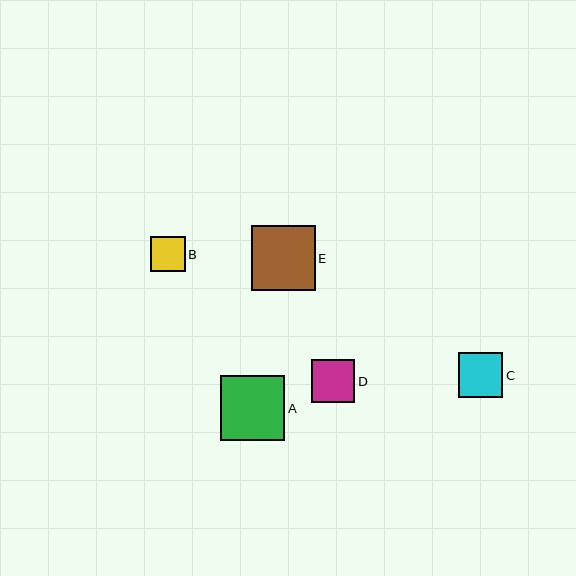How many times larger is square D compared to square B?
Square D is approximately 1.3 times the size of square B.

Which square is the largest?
Square A is the largest with a size of approximately 64 pixels.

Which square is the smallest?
Square B is the smallest with a size of approximately 34 pixels.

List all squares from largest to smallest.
From largest to smallest: A, E, C, D, B.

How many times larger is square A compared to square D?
Square A is approximately 1.5 times the size of square D.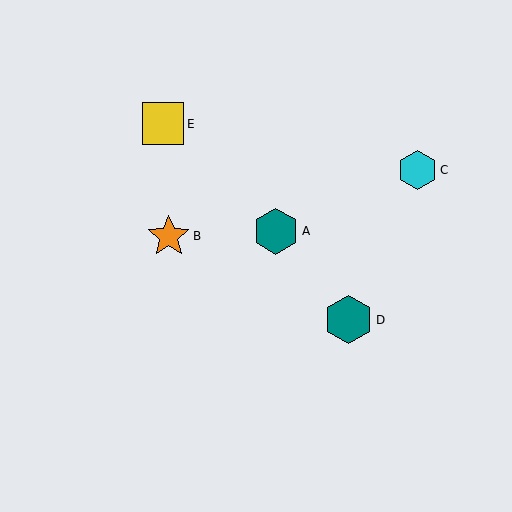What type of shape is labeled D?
Shape D is a teal hexagon.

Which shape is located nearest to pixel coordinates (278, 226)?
The teal hexagon (labeled A) at (276, 231) is nearest to that location.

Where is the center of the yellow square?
The center of the yellow square is at (163, 124).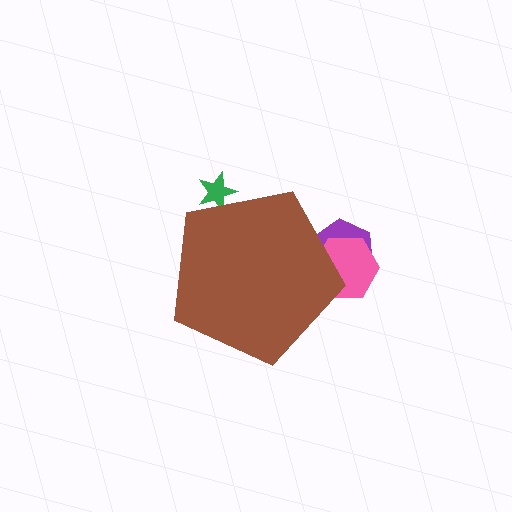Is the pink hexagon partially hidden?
Yes, the pink hexagon is partially hidden behind the brown pentagon.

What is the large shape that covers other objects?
A brown pentagon.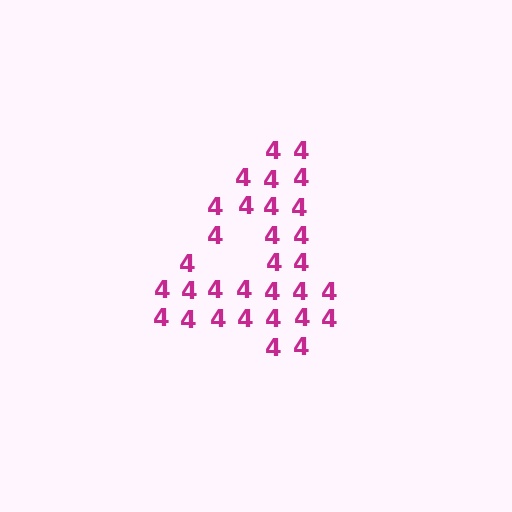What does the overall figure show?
The overall figure shows the digit 4.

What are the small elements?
The small elements are digit 4's.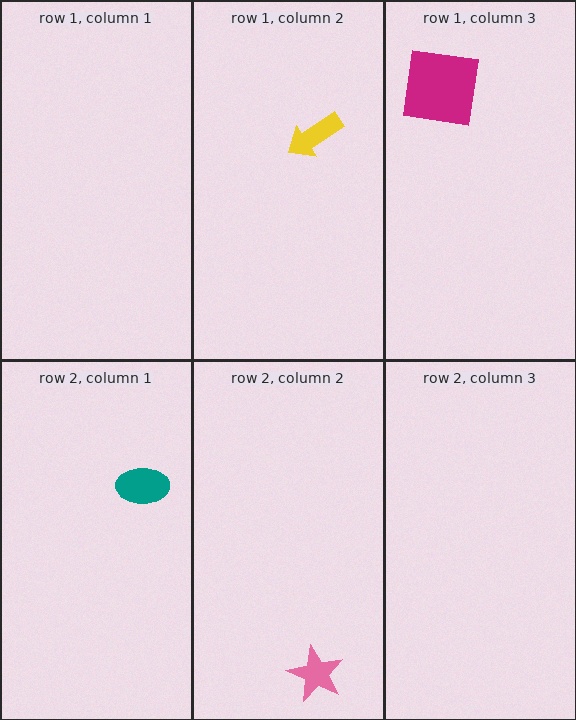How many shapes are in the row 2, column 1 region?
1.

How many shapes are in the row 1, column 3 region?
1.